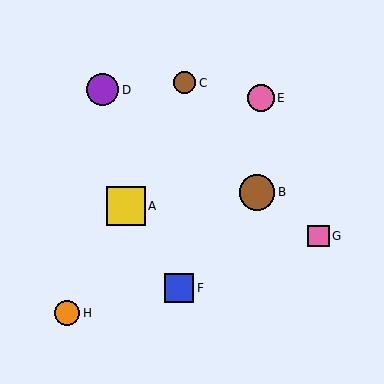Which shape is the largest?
The yellow square (labeled A) is the largest.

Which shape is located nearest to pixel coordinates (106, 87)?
The purple circle (labeled D) at (103, 90) is nearest to that location.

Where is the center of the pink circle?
The center of the pink circle is at (261, 98).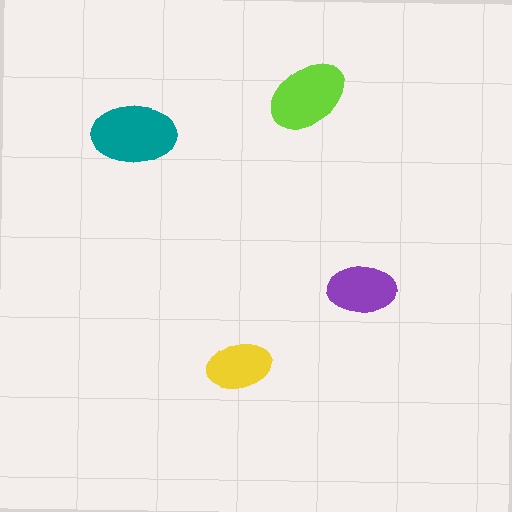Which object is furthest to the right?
The purple ellipse is rightmost.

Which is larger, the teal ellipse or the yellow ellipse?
The teal one.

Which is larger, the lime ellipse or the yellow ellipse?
The lime one.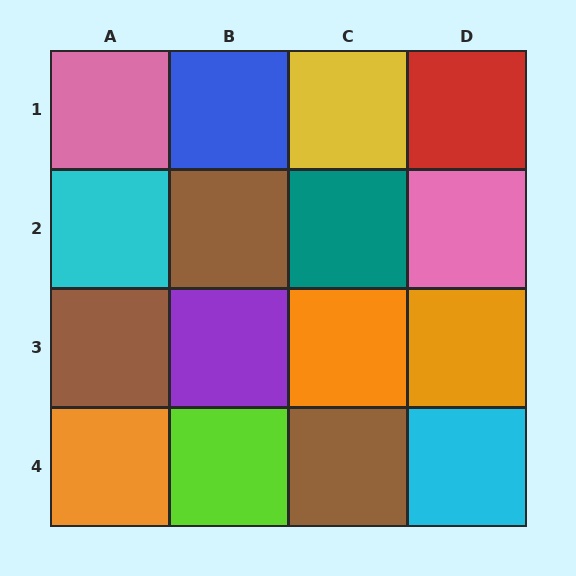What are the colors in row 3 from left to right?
Brown, purple, orange, orange.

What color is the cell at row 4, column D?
Cyan.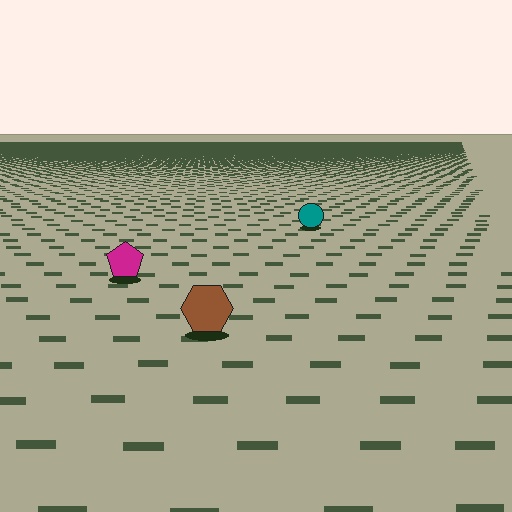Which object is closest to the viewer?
The brown hexagon is closest. The texture marks near it are larger and more spread out.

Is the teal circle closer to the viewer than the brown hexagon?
No. The brown hexagon is closer — you can tell from the texture gradient: the ground texture is coarser near it.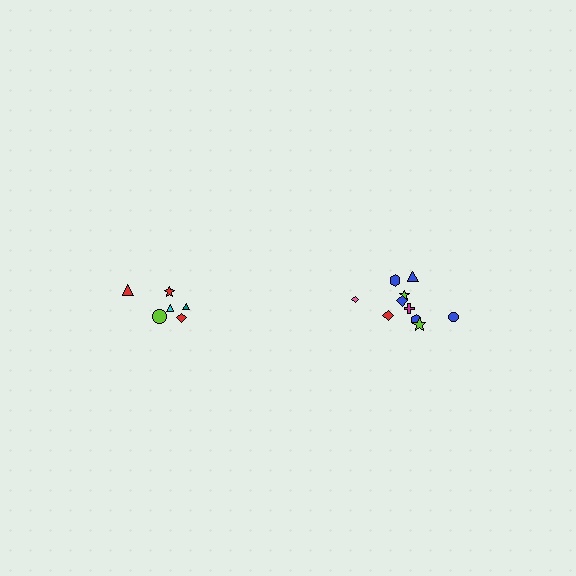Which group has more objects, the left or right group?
The right group.